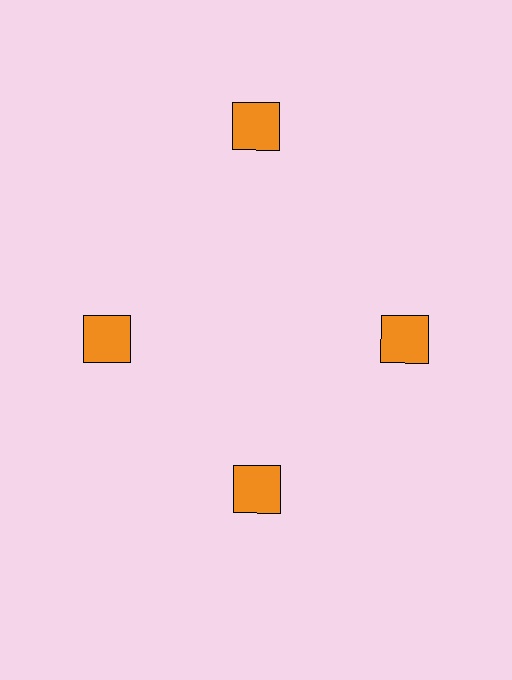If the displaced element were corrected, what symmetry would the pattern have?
It would have 4-fold rotational symmetry — the pattern would map onto itself every 90 degrees.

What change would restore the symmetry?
The symmetry would be restored by moving it inward, back onto the ring so that all 4 squares sit at equal angles and equal distance from the center.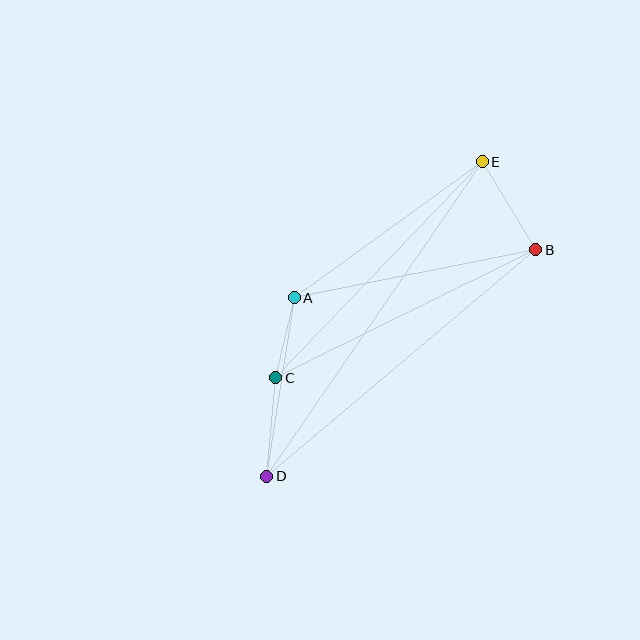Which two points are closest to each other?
Points A and C are closest to each other.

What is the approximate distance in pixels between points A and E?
The distance between A and E is approximately 232 pixels.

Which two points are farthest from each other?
Points D and E are farthest from each other.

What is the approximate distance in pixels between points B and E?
The distance between B and E is approximately 103 pixels.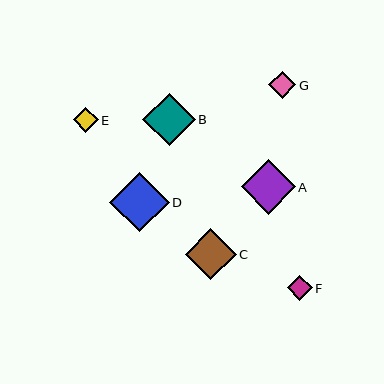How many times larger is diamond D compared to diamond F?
Diamond D is approximately 2.4 times the size of diamond F.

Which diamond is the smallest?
Diamond E is the smallest with a size of approximately 24 pixels.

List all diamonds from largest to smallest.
From largest to smallest: D, A, B, C, G, F, E.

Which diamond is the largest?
Diamond D is the largest with a size of approximately 59 pixels.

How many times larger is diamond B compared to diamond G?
Diamond B is approximately 1.9 times the size of diamond G.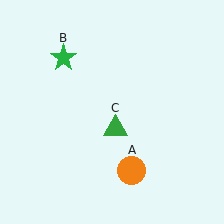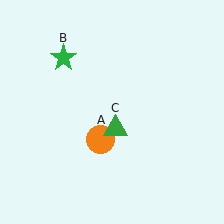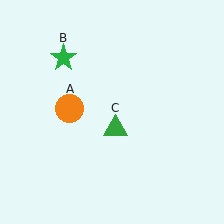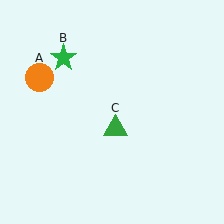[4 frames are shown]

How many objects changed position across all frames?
1 object changed position: orange circle (object A).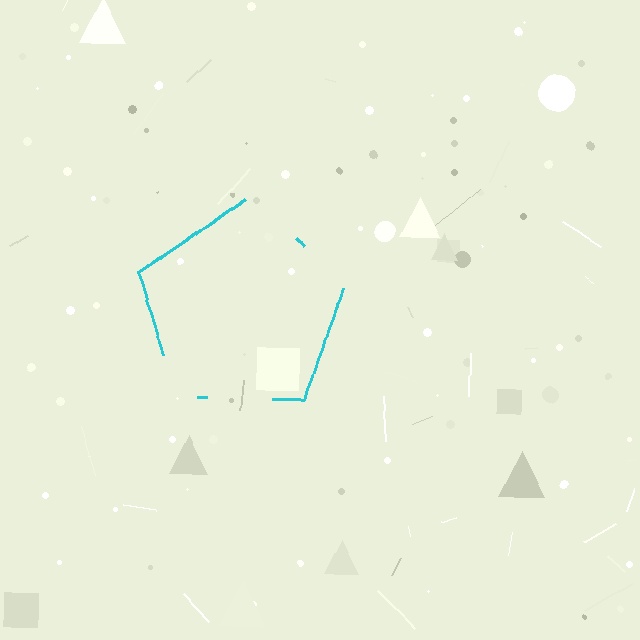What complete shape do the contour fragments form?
The contour fragments form a pentagon.